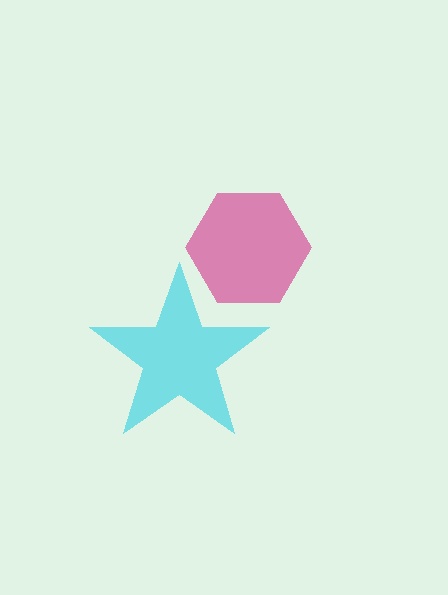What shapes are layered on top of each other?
The layered shapes are: a magenta hexagon, a cyan star.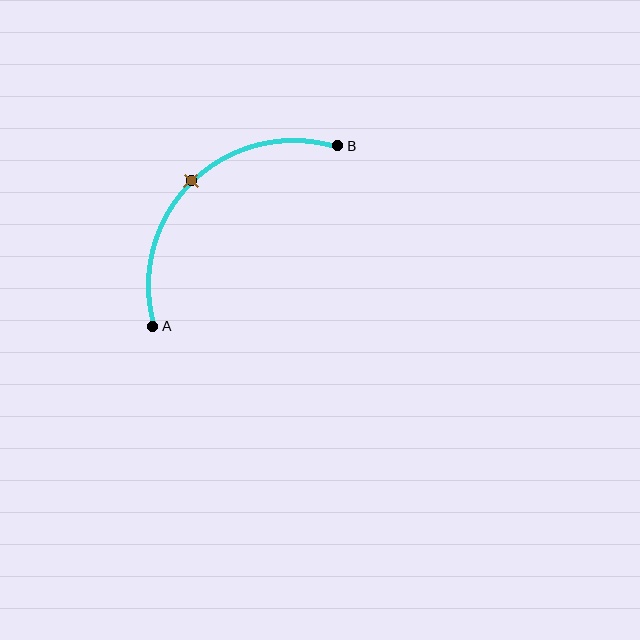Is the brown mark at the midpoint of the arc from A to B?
Yes. The brown mark lies on the arc at equal arc-length from both A and B — it is the arc midpoint.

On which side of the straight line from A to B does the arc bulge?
The arc bulges above and to the left of the straight line connecting A and B.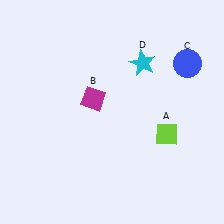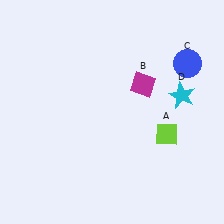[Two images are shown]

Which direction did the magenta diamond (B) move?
The magenta diamond (B) moved right.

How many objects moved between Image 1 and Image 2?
2 objects moved between the two images.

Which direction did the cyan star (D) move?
The cyan star (D) moved right.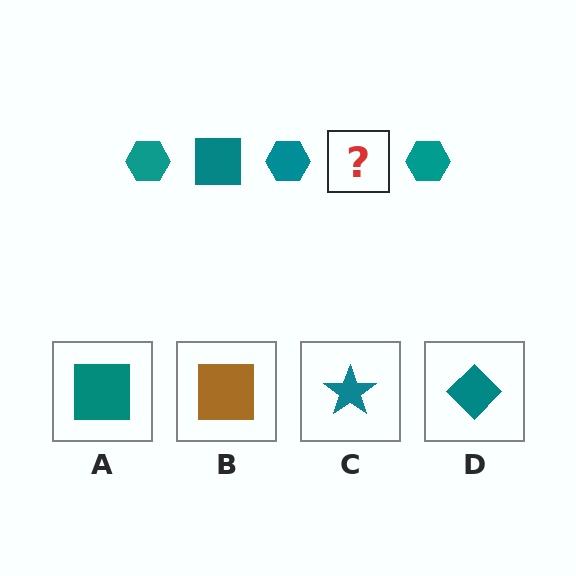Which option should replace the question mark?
Option A.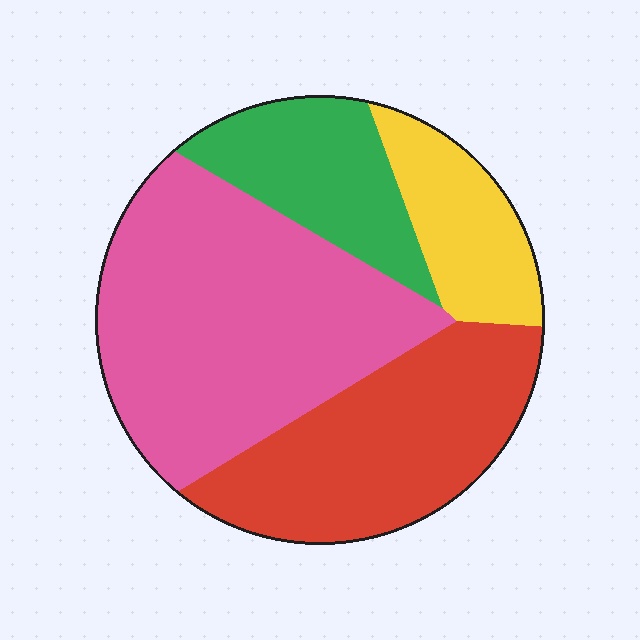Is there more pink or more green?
Pink.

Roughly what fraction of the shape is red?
Red takes up between a quarter and a half of the shape.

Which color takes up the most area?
Pink, at roughly 45%.